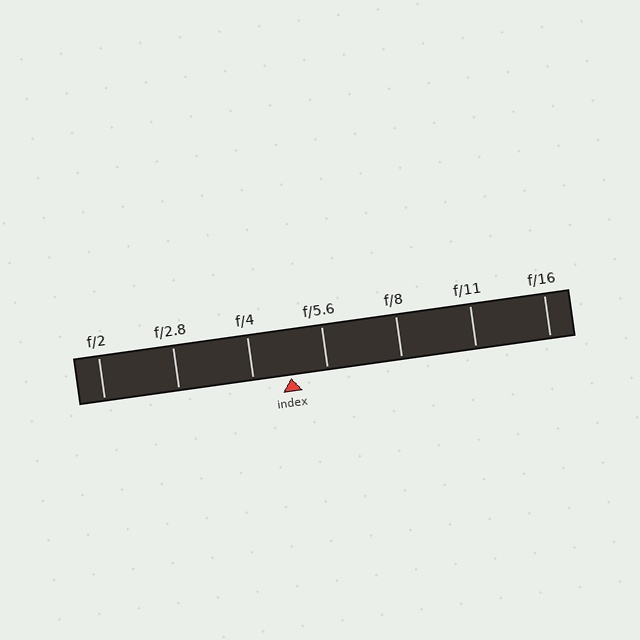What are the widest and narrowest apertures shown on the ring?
The widest aperture shown is f/2 and the narrowest is f/16.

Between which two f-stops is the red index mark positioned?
The index mark is between f/4 and f/5.6.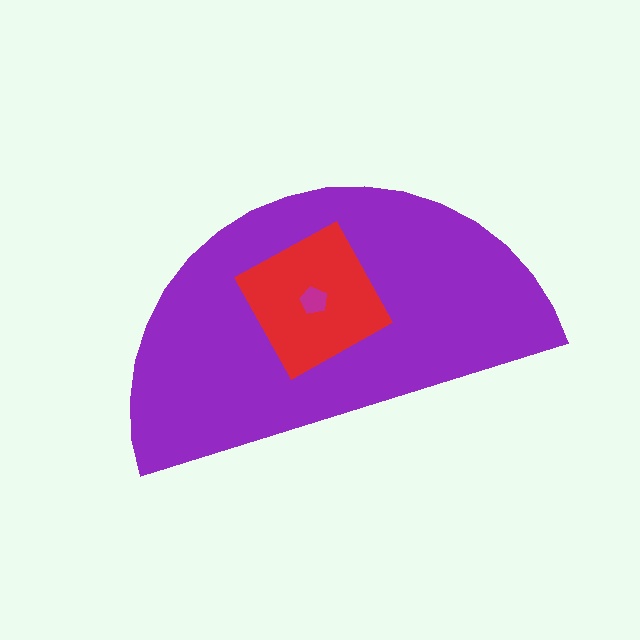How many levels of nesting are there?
3.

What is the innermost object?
The magenta pentagon.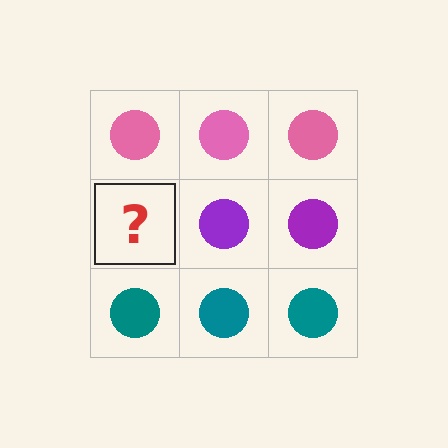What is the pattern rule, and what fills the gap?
The rule is that each row has a consistent color. The gap should be filled with a purple circle.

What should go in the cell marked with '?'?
The missing cell should contain a purple circle.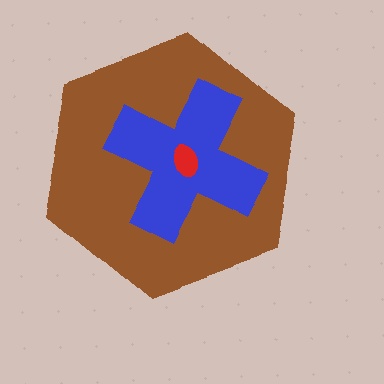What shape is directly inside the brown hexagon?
The blue cross.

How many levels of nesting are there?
3.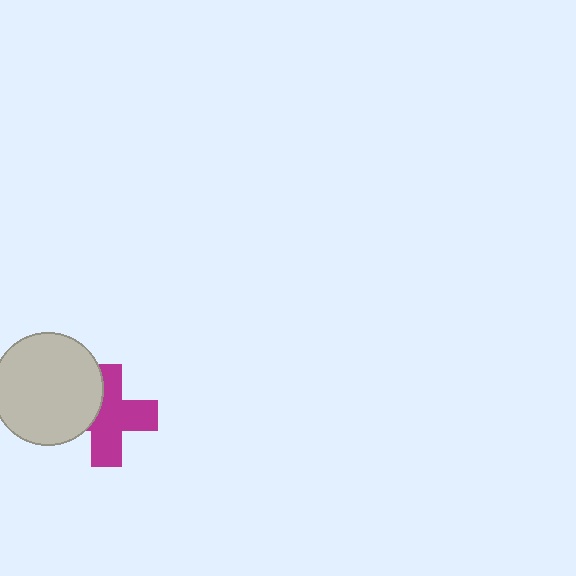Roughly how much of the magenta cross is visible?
Most of it is visible (roughly 69%).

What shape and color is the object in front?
The object in front is a light gray circle.